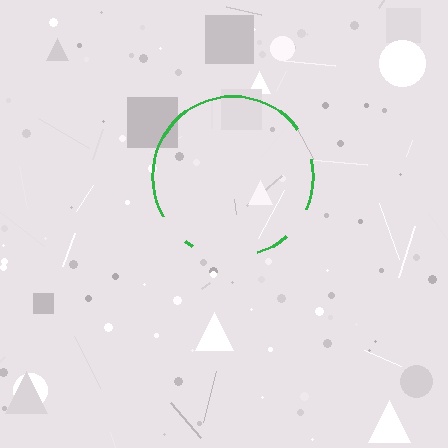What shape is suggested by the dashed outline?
The dashed outline suggests a circle.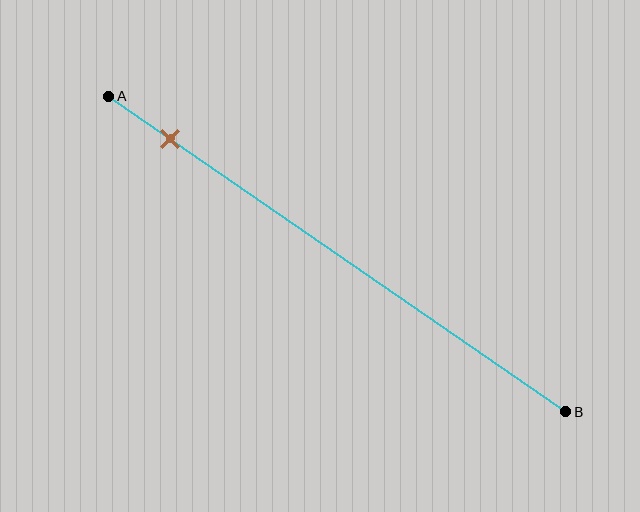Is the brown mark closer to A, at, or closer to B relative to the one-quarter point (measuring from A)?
The brown mark is closer to point A than the one-quarter point of segment AB.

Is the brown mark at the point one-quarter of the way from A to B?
No, the mark is at about 15% from A, not at the 25% one-quarter point.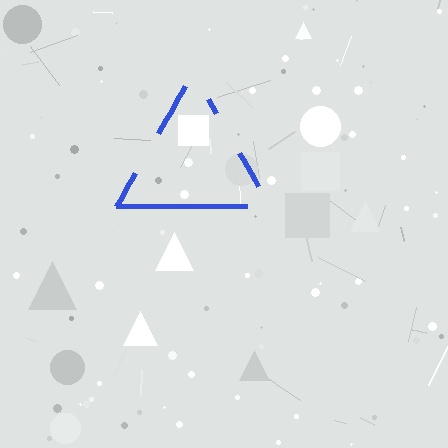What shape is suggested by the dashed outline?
The dashed outline suggests a triangle.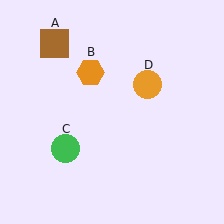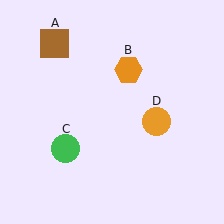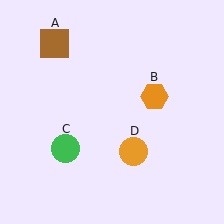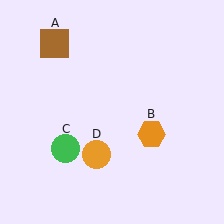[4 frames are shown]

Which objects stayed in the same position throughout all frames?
Brown square (object A) and green circle (object C) remained stationary.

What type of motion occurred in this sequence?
The orange hexagon (object B), orange circle (object D) rotated clockwise around the center of the scene.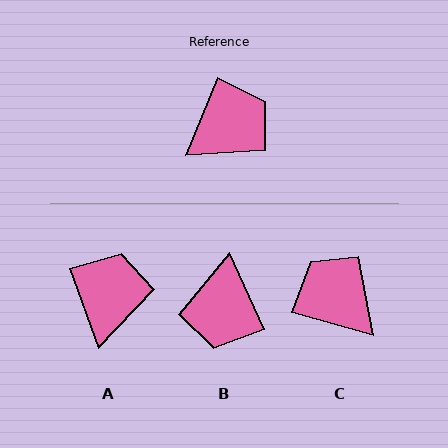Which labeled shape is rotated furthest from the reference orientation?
B, about 133 degrees away.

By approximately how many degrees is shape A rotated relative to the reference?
Approximately 43 degrees counter-clockwise.